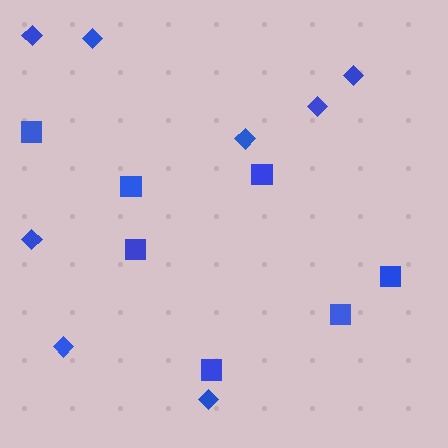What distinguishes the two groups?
There are 2 groups: one group of diamonds (8) and one group of squares (7).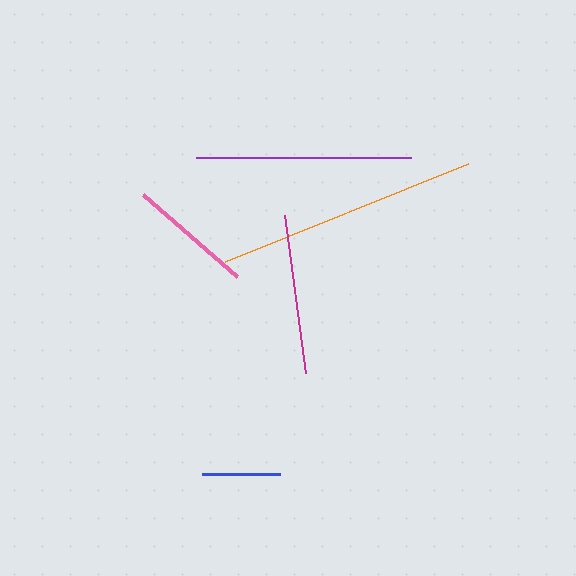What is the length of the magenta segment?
The magenta segment is approximately 159 pixels long.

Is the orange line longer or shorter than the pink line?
The orange line is longer than the pink line.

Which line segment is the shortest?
The blue line is the shortest at approximately 78 pixels.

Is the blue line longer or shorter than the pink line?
The pink line is longer than the blue line.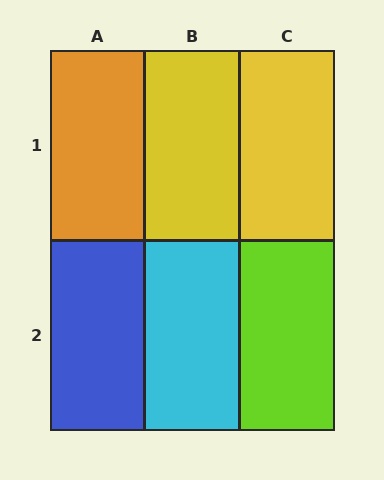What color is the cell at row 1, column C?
Yellow.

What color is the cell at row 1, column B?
Yellow.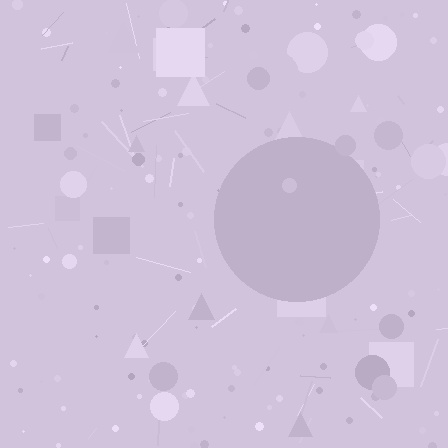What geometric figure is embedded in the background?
A circle is embedded in the background.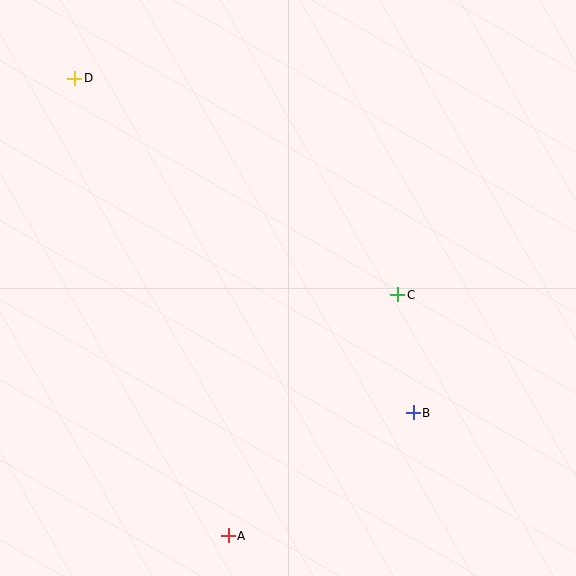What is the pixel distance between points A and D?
The distance between A and D is 483 pixels.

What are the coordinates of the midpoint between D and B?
The midpoint between D and B is at (244, 246).